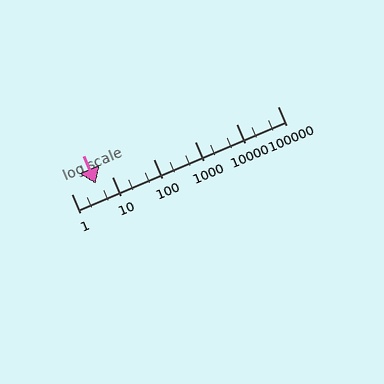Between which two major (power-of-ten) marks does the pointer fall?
The pointer is between 1 and 10.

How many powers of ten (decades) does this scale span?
The scale spans 5 decades, from 1 to 100000.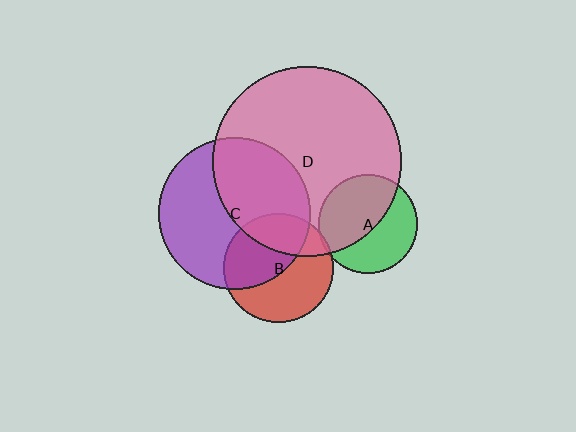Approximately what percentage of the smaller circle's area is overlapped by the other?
Approximately 25%.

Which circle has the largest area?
Circle D (pink).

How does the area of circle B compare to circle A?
Approximately 1.2 times.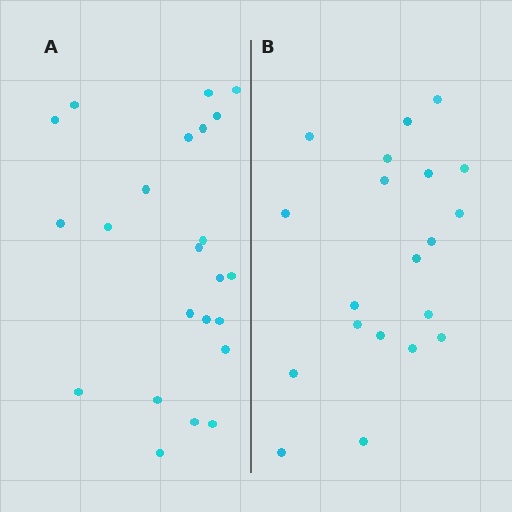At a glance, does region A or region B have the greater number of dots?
Region A (the left region) has more dots.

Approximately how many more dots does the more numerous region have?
Region A has just a few more — roughly 2 or 3 more dots than region B.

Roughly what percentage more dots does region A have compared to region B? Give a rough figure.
About 15% more.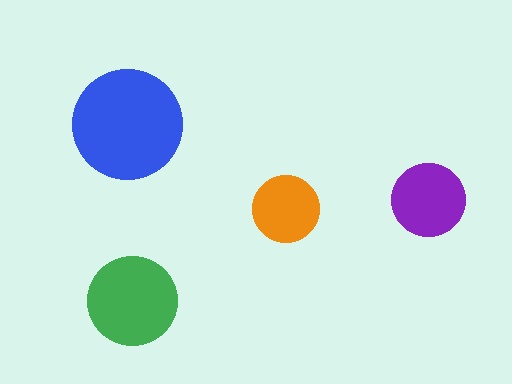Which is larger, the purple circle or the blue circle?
The blue one.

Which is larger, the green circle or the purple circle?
The green one.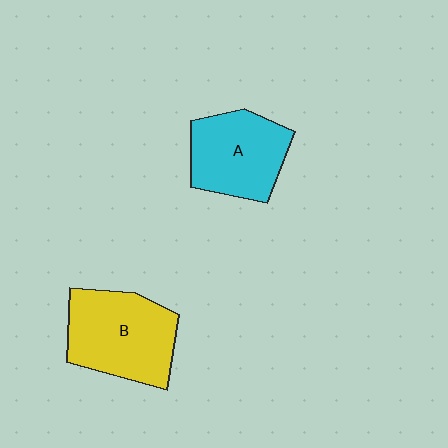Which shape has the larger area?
Shape B (yellow).